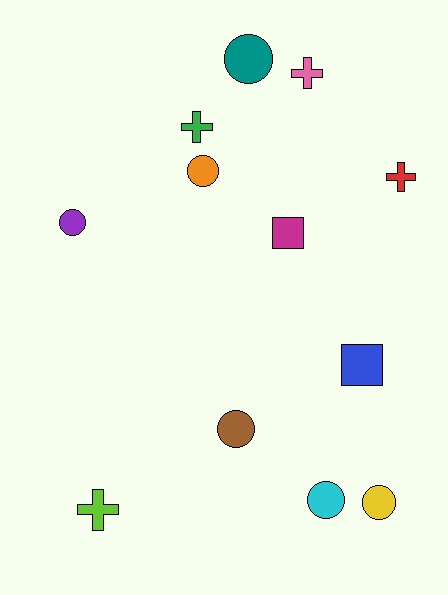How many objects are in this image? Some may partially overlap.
There are 12 objects.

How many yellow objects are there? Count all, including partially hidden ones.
There is 1 yellow object.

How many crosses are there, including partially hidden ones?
There are 4 crosses.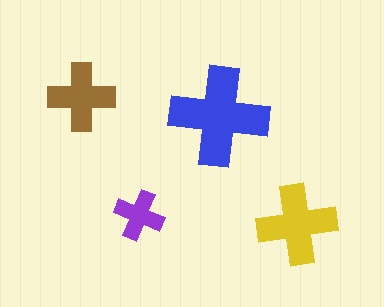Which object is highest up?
The brown cross is topmost.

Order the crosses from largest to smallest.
the blue one, the yellow one, the brown one, the purple one.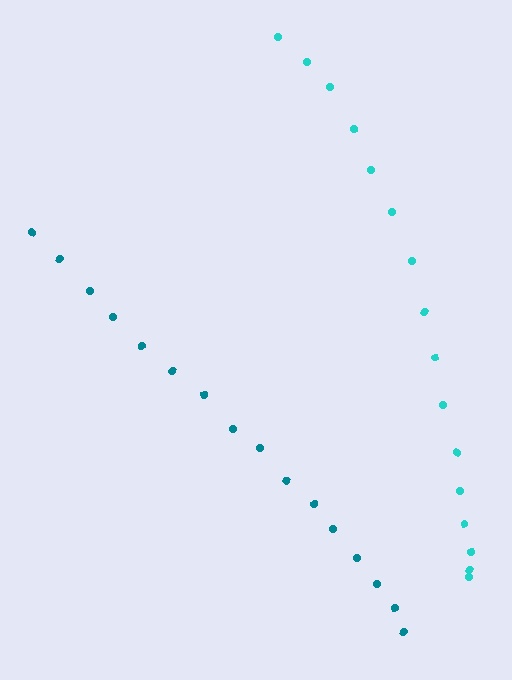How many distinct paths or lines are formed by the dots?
There are 2 distinct paths.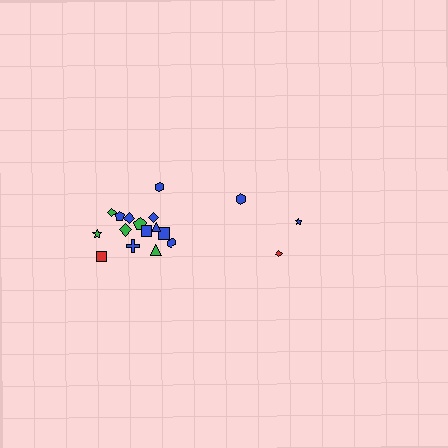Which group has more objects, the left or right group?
The left group.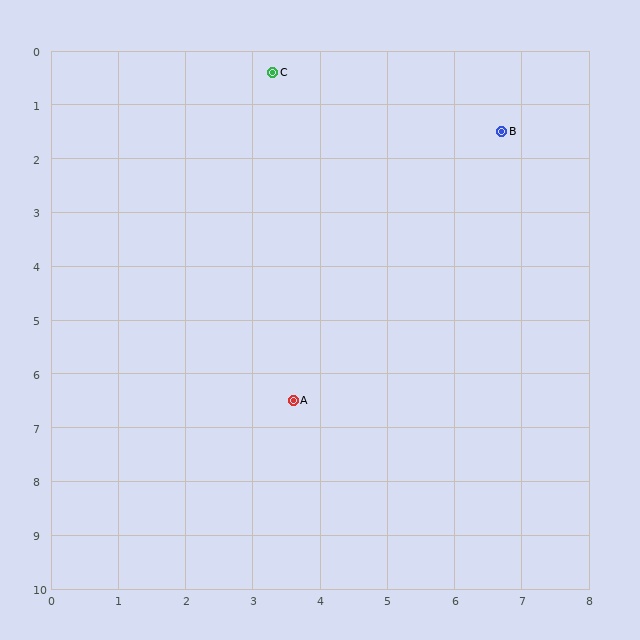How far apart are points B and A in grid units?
Points B and A are about 5.9 grid units apart.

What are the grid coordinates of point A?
Point A is at approximately (3.6, 6.5).